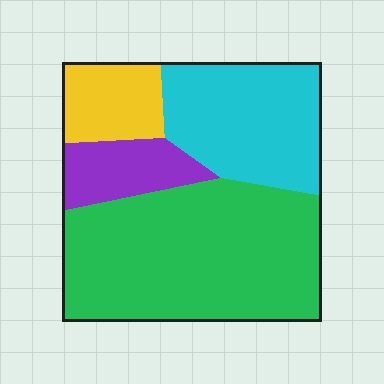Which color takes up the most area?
Green, at roughly 50%.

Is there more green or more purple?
Green.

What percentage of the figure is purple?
Purple covers around 10% of the figure.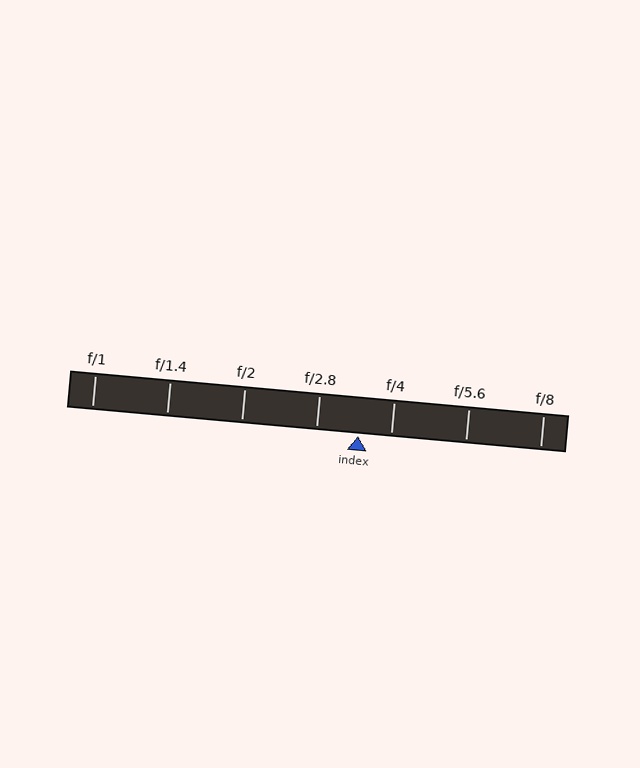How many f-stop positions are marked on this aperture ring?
There are 7 f-stop positions marked.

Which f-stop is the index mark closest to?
The index mark is closest to f/4.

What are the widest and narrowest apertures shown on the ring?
The widest aperture shown is f/1 and the narrowest is f/8.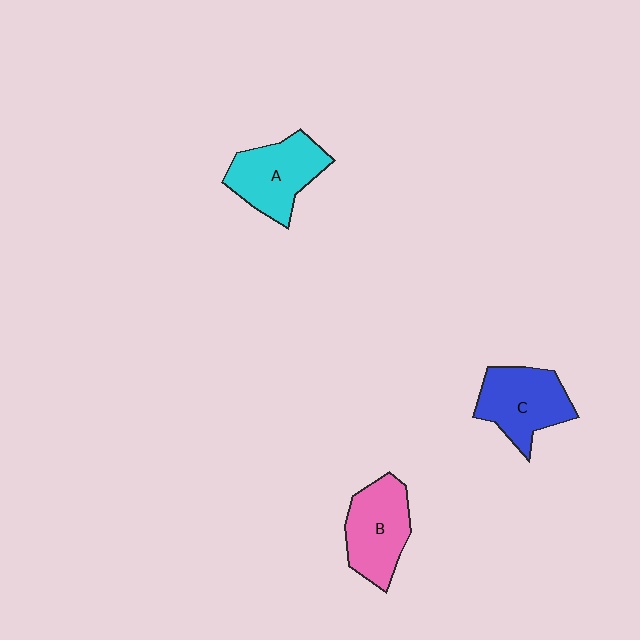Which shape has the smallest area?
Shape B (pink).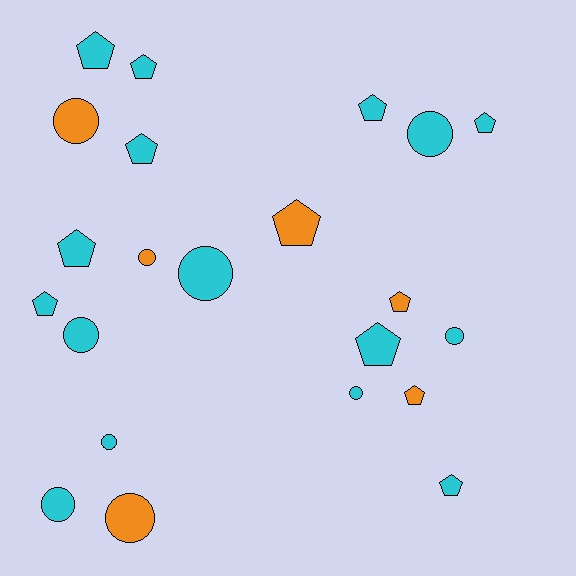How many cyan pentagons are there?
There are 9 cyan pentagons.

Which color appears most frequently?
Cyan, with 16 objects.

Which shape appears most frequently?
Pentagon, with 12 objects.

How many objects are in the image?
There are 22 objects.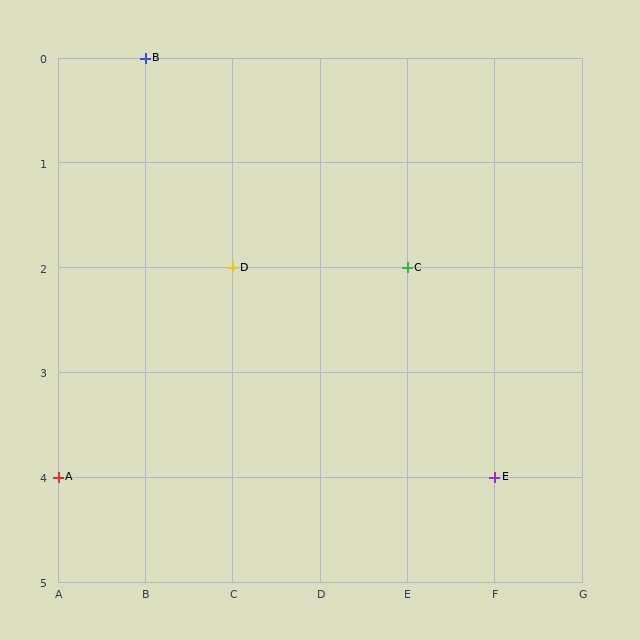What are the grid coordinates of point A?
Point A is at grid coordinates (A, 4).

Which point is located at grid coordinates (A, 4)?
Point A is at (A, 4).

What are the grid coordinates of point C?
Point C is at grid coordinates (E, 2).